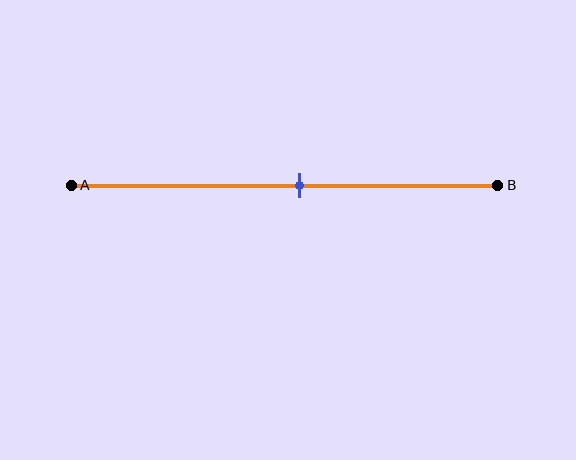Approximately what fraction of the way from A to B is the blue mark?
The blue mark is approximately 55% of the way from A to B.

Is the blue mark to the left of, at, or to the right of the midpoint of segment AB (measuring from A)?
The blue mark is to the right of the midpoint of segment AB.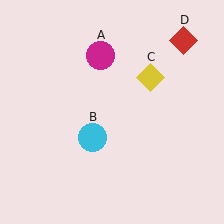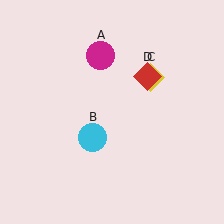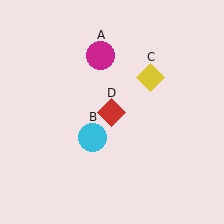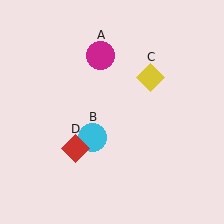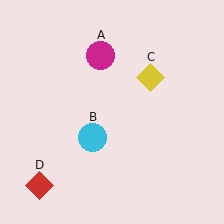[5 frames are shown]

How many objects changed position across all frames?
1 object changed position: red diamond (object D).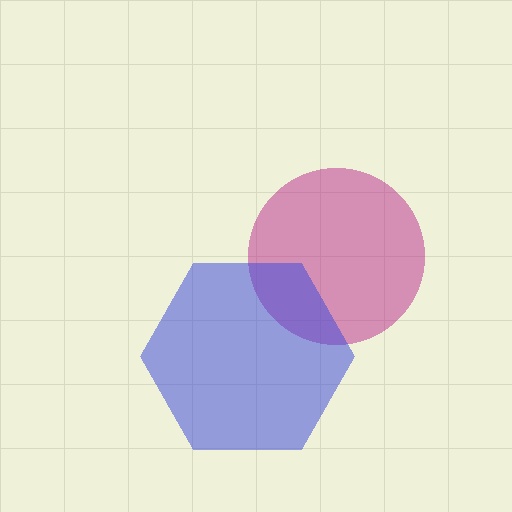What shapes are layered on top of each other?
The layered shapes are: a magenta circle, a blue hexagon.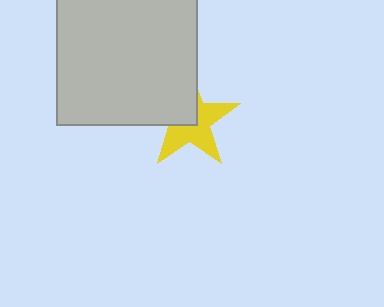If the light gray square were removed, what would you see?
You would see the complete yellow star.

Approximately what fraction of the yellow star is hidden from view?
Roughly 42% of the yellow star is hidden behind the light gray square.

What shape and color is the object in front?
The object in front is a light gray square.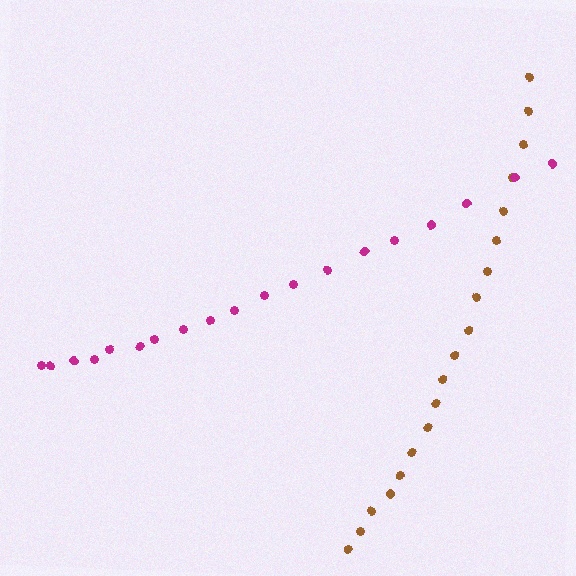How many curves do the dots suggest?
There are 2 distinct paths.